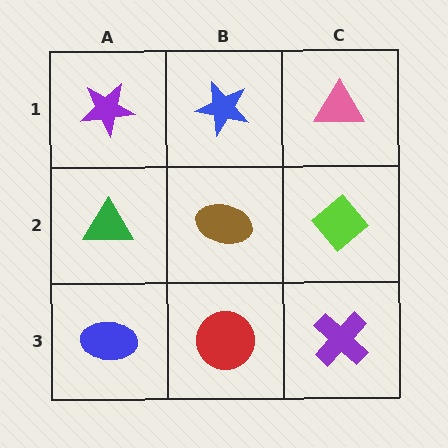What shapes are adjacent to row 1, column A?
A green triangle (row 2, column A), a blue star (row 1, column B).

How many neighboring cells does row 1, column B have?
3.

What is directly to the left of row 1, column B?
A purple star.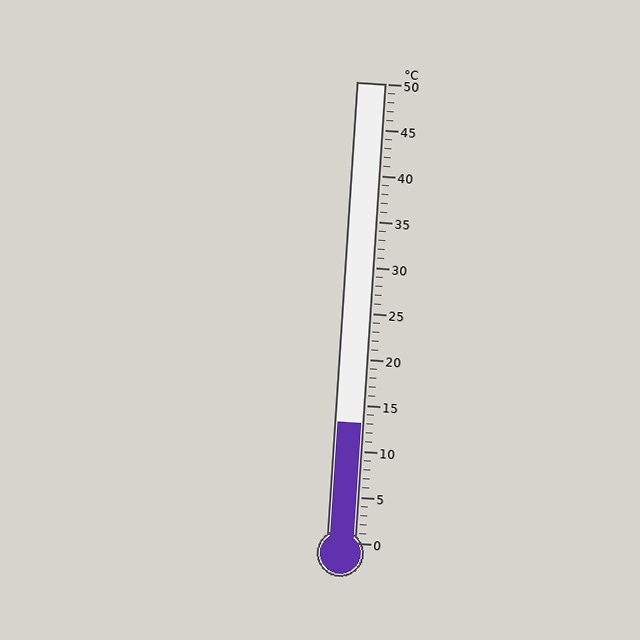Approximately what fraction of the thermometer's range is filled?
The thermometer is filled to approximately 25% of its range.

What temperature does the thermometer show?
The thermometer shows approximately 13°C.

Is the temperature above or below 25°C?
The temperature is below 25°C.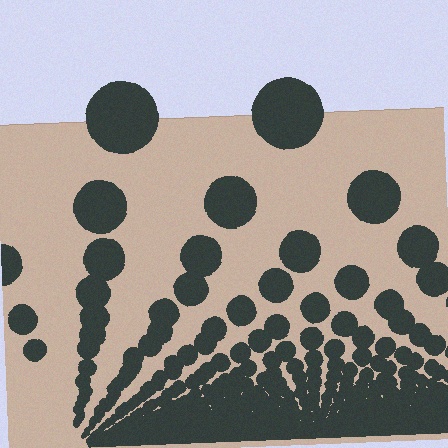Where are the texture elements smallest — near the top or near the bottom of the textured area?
Near the bottom.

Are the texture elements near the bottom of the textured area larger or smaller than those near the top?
Smaller. The gradient is inverted — elements near the bottom are smaller and denser.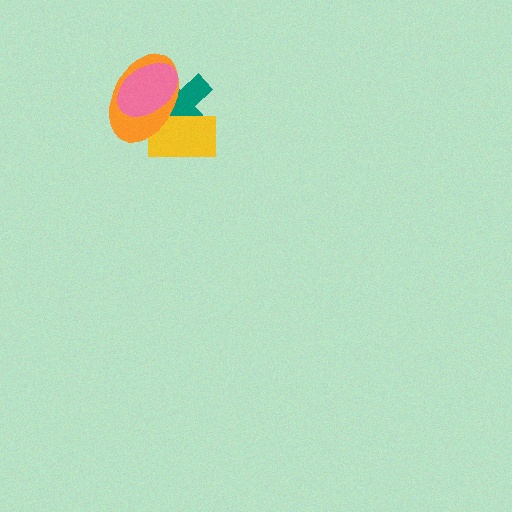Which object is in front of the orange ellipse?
The pink ellipse is in front of the orange ellipse.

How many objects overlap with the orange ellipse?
3 objects overlap with the orange ellipse.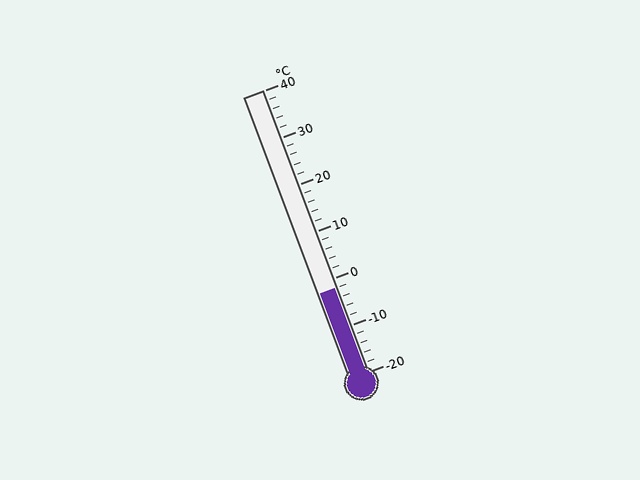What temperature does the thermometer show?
The thermometer shows approximately -2°C.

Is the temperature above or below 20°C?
The temperature is below 20°C.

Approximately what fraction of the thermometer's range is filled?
The thermometer is filled to approximately 30% of its range.